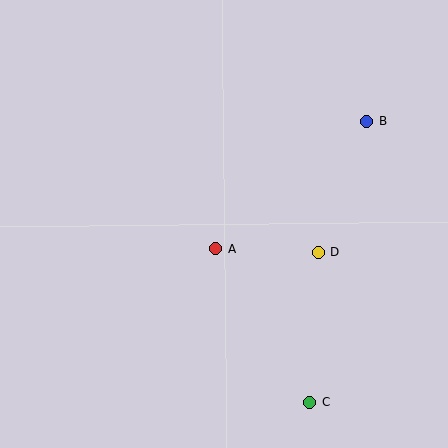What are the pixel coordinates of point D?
Point D is at (319, 252).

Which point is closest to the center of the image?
Point A at (216, 249) is closest to the center.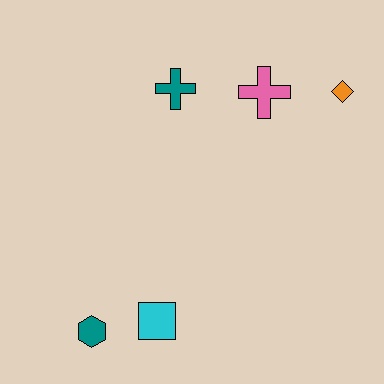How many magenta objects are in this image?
There are no magenta objects.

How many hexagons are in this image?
There is 1 hexagon.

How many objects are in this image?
There are 5 objects.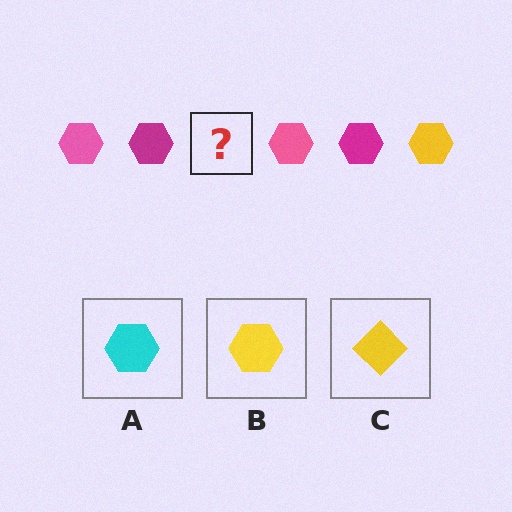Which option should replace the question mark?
Option B.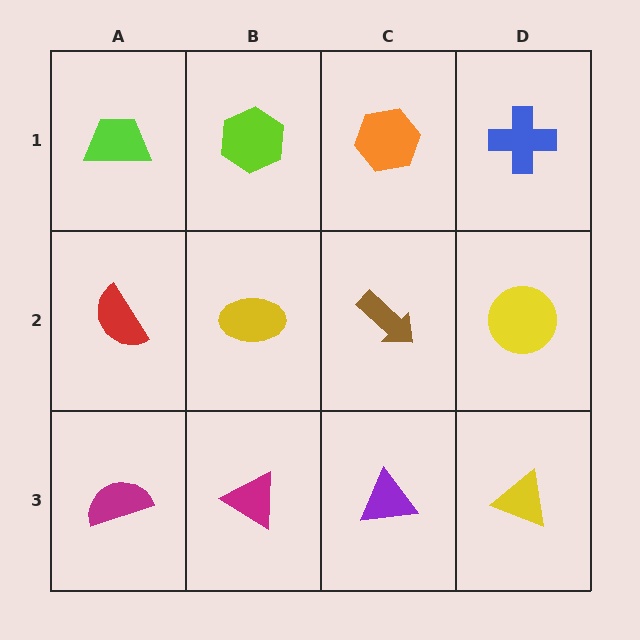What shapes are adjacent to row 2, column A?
A lime trapezoid (row 1, column A), a magenta semicircle (row 3, column A), a yellow ellipse (row 2, column B).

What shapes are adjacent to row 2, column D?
A blue cross (row 1, column D), a yellow triangle (row 3, column D), a brown arrow (row 2, column C).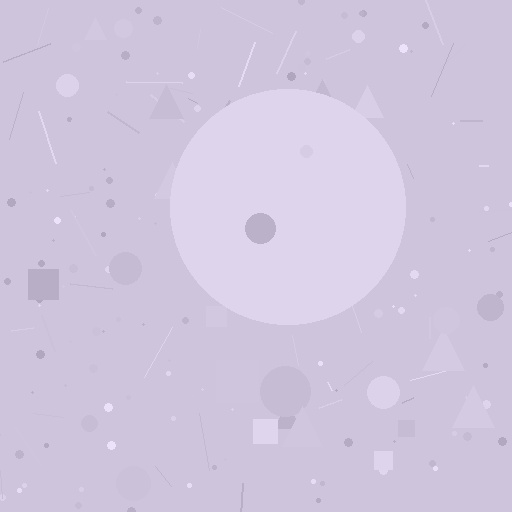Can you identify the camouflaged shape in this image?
The camouflaged shape is a circle.